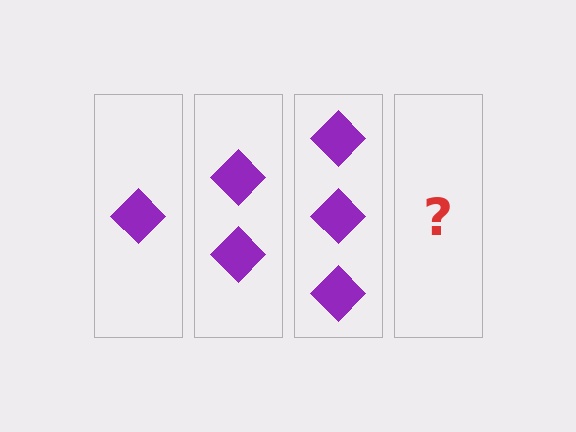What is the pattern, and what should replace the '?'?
The pattern is that each step adds one more diamond. The '?' should be 4 diamonds.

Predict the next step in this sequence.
The next step is 4 diamonds.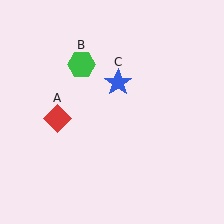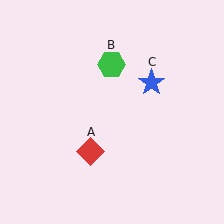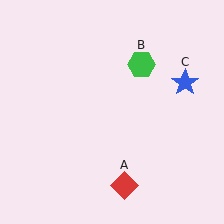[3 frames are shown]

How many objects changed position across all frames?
3 objects changed position: red diamond (object A), green hexagon (object B), blue star (object C).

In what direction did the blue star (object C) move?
The blue star (object C) moved right.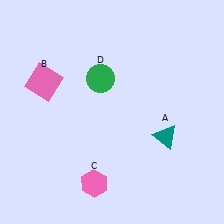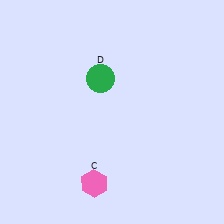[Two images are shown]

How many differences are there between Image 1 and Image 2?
There are 2 differences between the two images.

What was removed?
The teal triangle (A), the pink square (B) were removed in Image 2.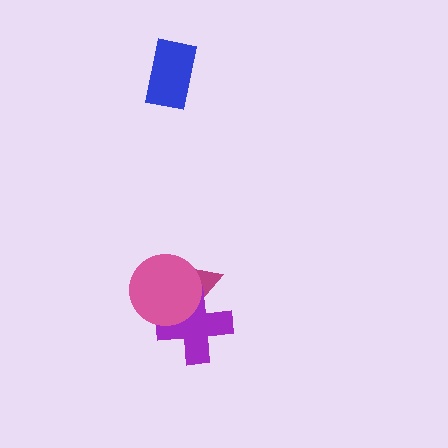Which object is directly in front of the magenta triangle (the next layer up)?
The purple cross is directly in front of the magenta triangle.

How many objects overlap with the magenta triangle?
2 objects overlap with the magenta triangle.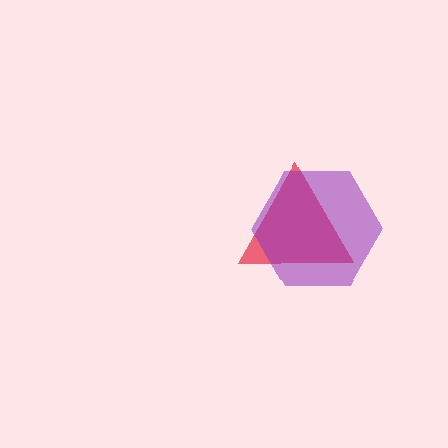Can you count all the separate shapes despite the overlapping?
Yes, there are 2 separate shapes.